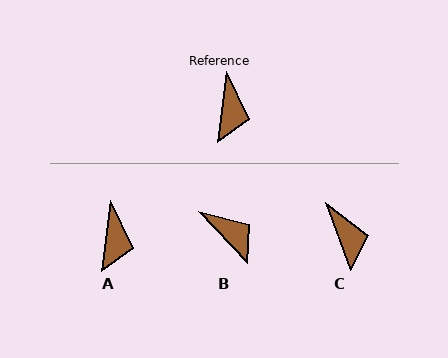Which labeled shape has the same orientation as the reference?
A.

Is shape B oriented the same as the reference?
No, it is off by about 50 degrees.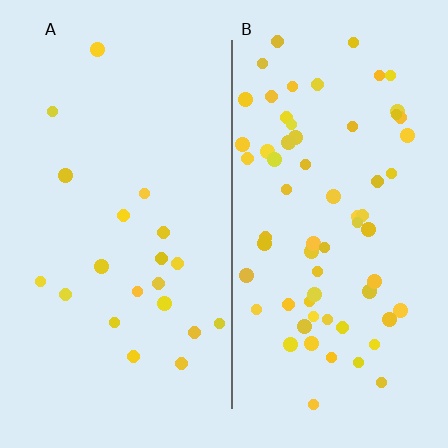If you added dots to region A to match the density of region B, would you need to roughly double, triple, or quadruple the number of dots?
Approximately triple.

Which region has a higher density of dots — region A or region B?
B (the right).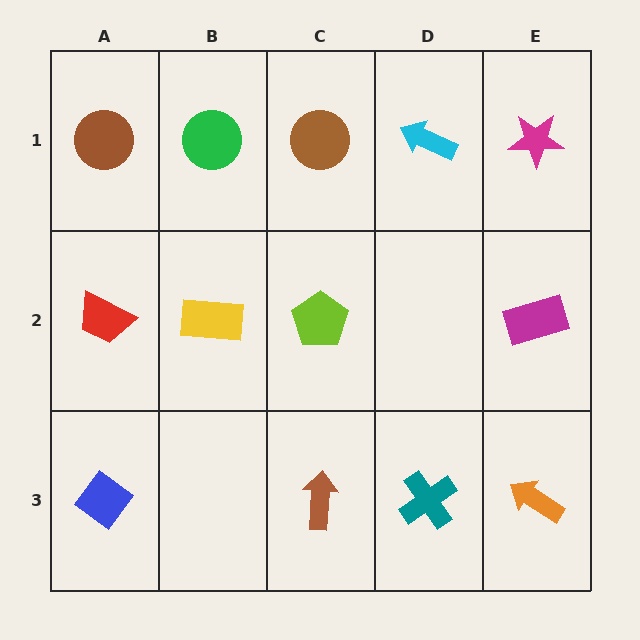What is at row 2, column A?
A red trapezoid.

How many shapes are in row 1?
5 shapes.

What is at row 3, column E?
An orange arrow.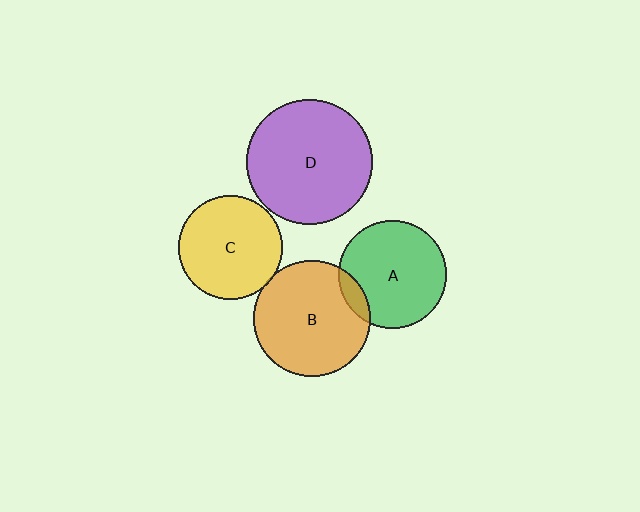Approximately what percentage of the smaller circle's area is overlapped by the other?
Approximately 10%.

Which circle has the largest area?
Circle D (purple).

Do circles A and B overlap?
Yes.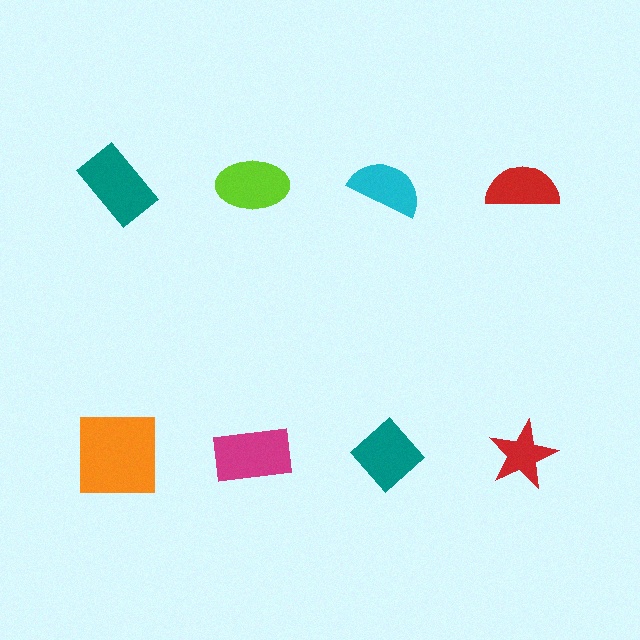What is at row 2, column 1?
An orange square.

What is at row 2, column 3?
A teal diamond.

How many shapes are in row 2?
4 shapes.